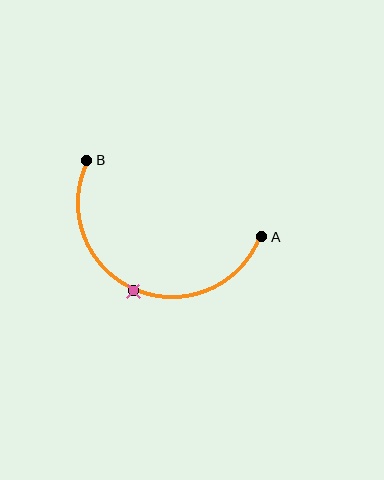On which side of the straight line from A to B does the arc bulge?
The arc bulges below the straight line connecting A and B.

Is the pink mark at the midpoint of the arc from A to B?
Yes. The pink mark lies on the arc at equal arc-length from both A and B — it is the arc midpoint.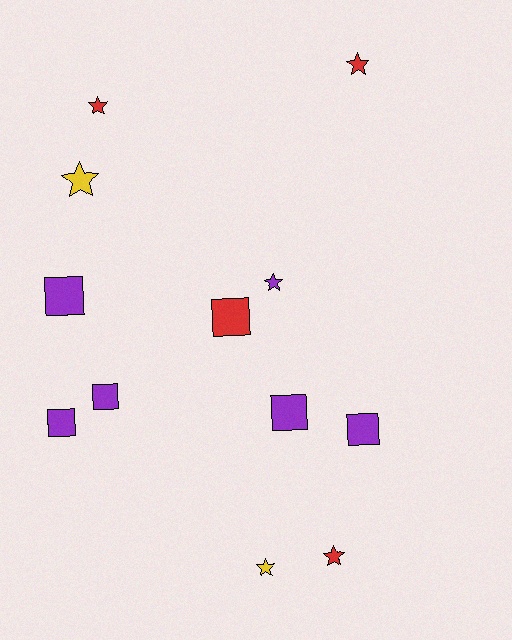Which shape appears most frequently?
Star, with 6 objects.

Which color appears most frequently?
Purple, with 6 objects.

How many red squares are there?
There is 1 red square.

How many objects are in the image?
There are 12 objects.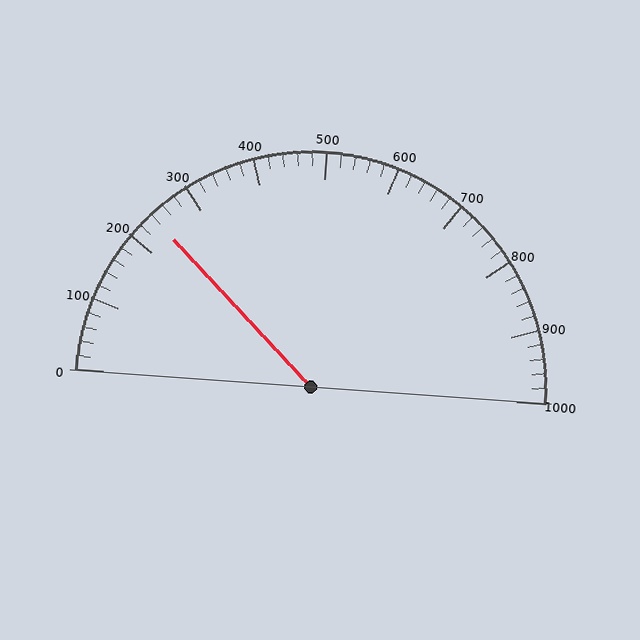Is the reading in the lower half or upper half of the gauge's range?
The reading is in the lower half of the range (0 to 1000).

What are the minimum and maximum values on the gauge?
The gauge ranges from 0 to 1000.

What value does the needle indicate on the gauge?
The needle indicates approximately 240.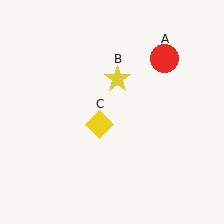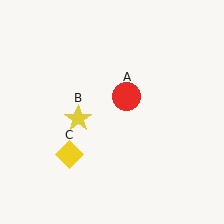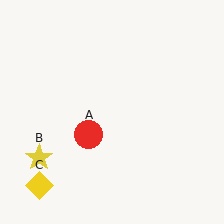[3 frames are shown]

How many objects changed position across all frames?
3 objects changed position: red circle (object A), yellow star (object B), yellow diamond (object C).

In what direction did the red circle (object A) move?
The red circle (object A) moved down and to the left.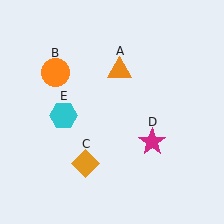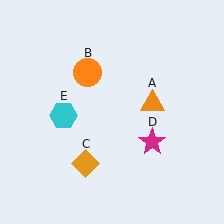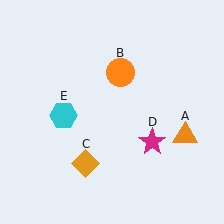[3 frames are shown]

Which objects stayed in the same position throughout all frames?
Orange diamond (object C) and magenta star (object D) and cyan hexagon (object E) remained stationary.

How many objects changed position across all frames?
2 objects changed position: orange triangle (object A), orange circle (object B).